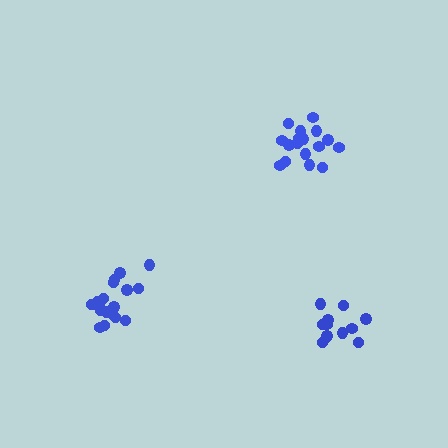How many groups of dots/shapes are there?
There are 3 groups.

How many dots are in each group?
Group 1: 17 dots, Group 2: 18 dots, Group 3: 12 dots (47 total).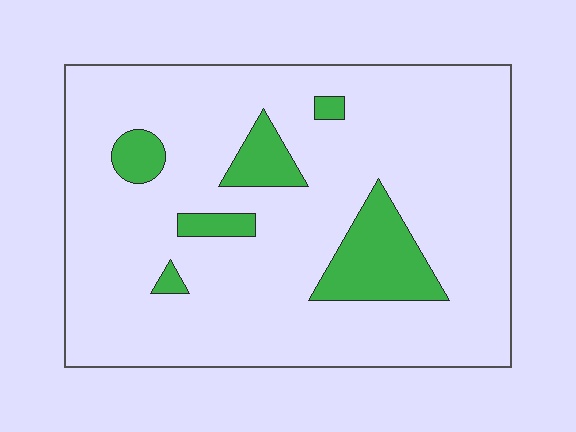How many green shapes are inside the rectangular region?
6.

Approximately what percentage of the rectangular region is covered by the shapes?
Approximately 15%.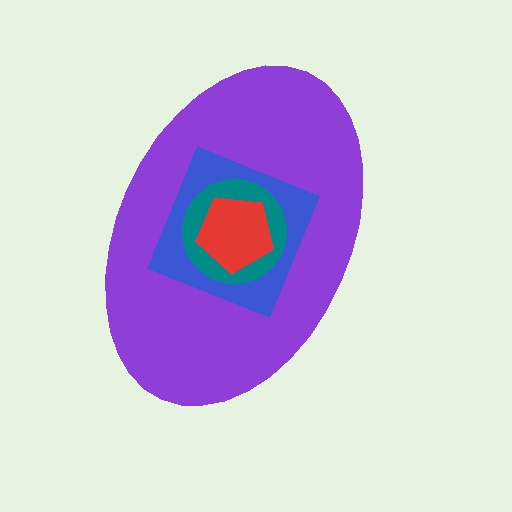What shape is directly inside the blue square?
The teal circle.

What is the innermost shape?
The red pentagon.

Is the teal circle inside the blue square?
Yes.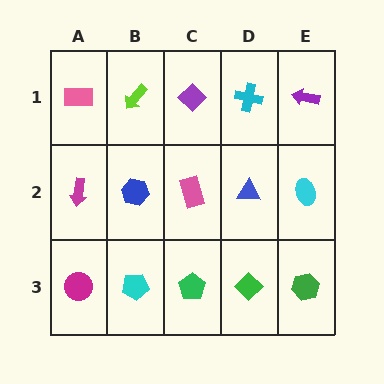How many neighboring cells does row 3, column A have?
2.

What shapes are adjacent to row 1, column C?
A pink rectangle (row 2, column C), a lime arrow (row 1, column B), a cyan cross (row 1, column D).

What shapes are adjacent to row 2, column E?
A purple arrow (row 1, column E), a green hexagon (row 3, column E), a blue triangle (row 2, column D).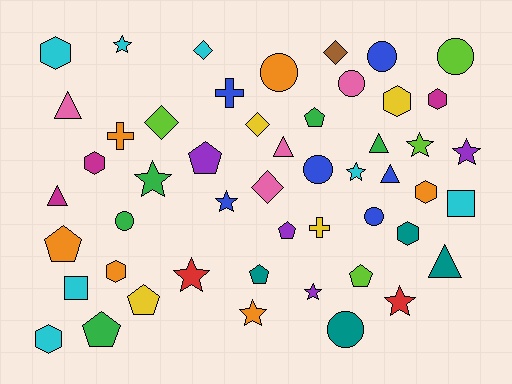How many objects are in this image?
There are 50 objects.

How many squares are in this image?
There are 2 squares.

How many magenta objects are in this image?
There are 3 magenta objects.